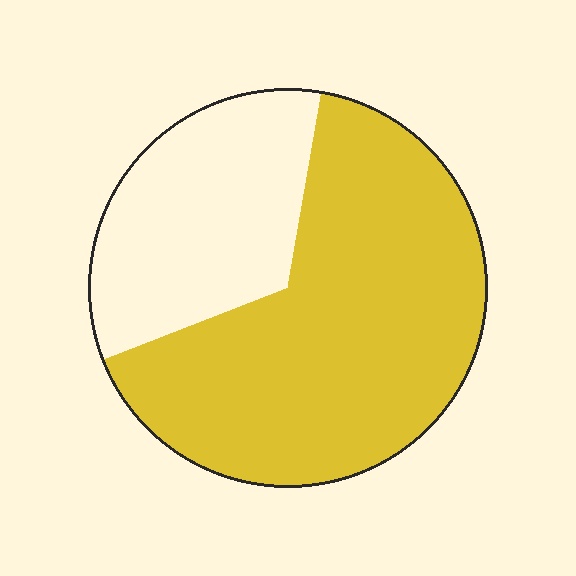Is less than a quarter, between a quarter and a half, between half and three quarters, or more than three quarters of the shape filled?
Between half and three quarters.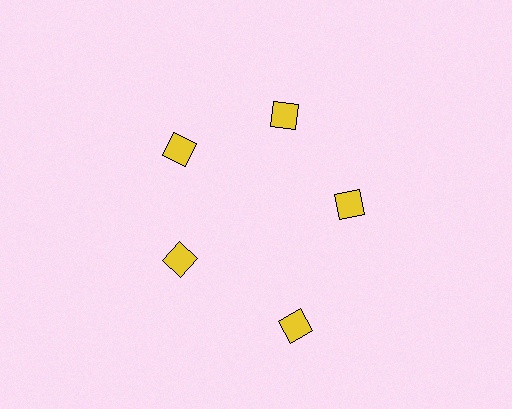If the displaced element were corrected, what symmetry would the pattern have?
It would have 5-fold rotational symmetry — the pattern would map onto itself every 72 degrees.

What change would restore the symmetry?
The symmetry would be restored by moving it inward, back onto the ring so that all 5 squares sit at equal angles and equal distance from the center.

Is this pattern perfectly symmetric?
No. The 5 yellow squares are arranged in a ring, but one element near the 5 o'clock position is pushed outward from the center, breaking the 5-fold rotational symmetry.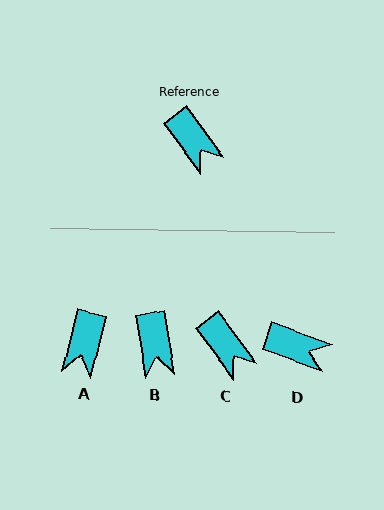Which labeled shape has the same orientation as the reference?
C.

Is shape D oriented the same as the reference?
No, it is off by about 34 degrees.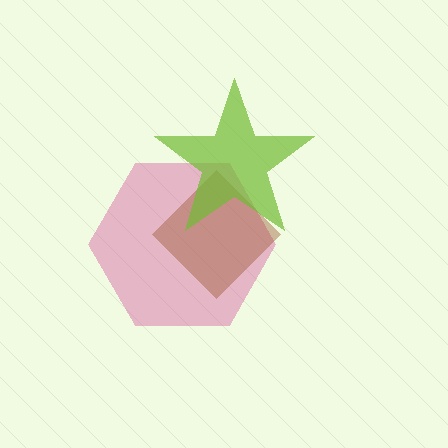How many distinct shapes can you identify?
There are 3 distinct shapes: a pink hexagon, a brown diamond, a lime star.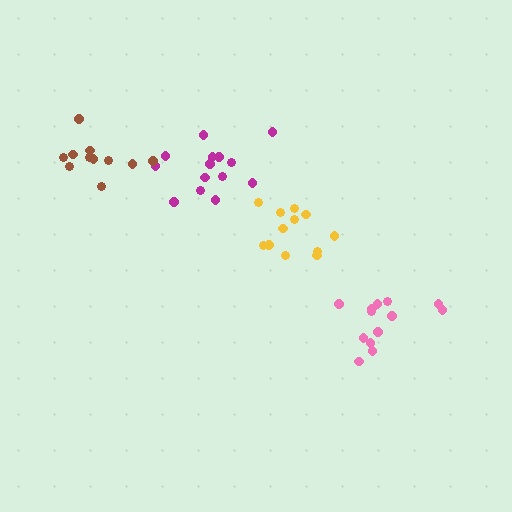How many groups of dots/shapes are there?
There are 4 groups.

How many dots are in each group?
Group 1: 14 dots, Group 2: 12 dots, Group 3: 13 dots, Group 4: 11 dots (50 total).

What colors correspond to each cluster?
The clusters are colored: magenta, yellow, pink, brown.